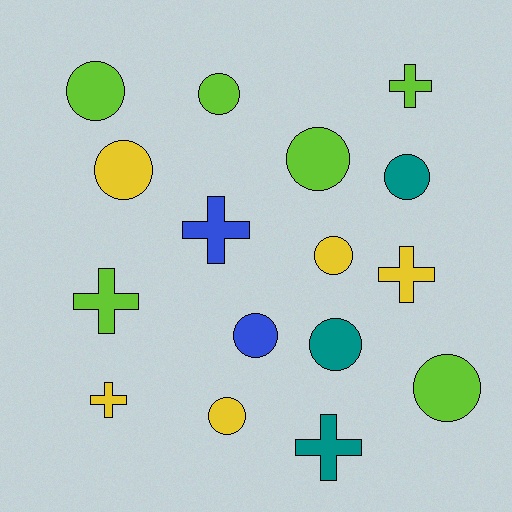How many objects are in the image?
There are 16 objects.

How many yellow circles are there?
There are 3 yellow circles.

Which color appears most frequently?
Lime, with 6 objects.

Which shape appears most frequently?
Circle, with 10 objects.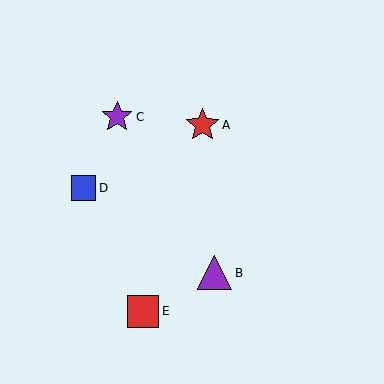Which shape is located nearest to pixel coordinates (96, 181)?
The blue square (labeled D) at (84, 188) is nearest to that location.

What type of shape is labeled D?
Shape D is a blue square.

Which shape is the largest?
The purple triangle (labeled B) is the largest.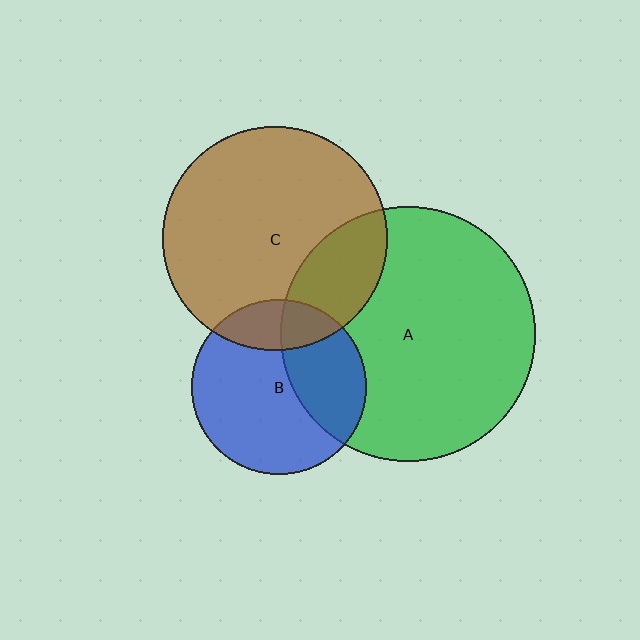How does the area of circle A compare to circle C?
Approximately 1.3 times.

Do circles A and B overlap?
Yes.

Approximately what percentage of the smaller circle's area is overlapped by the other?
Approximately 35%.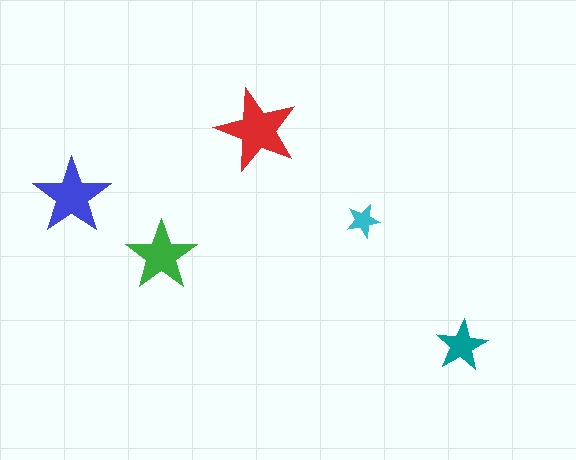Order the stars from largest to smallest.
the red one, the blue one, the green one, the teal one, the cyan one.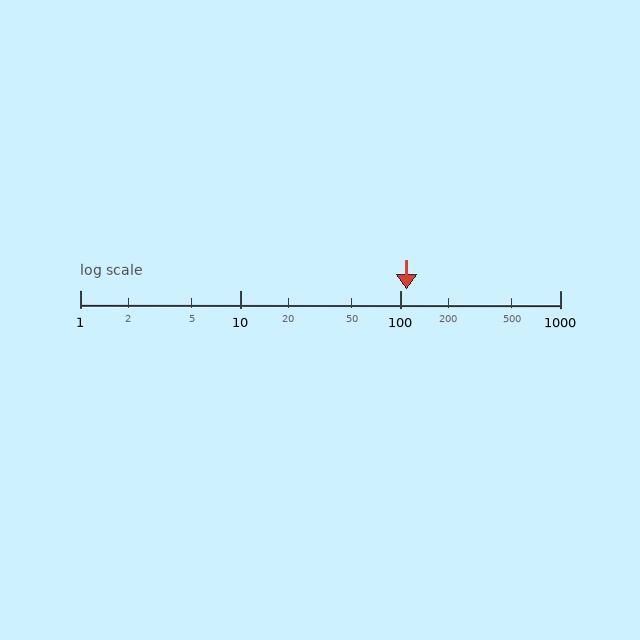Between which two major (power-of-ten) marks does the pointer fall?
The pointer is between 100 and 1000.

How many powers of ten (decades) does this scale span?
The scale spans 3 decades, from 1 to 1000.